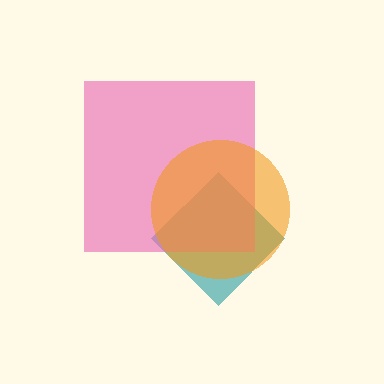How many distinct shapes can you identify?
There are 3 distinct shapes: a teal diamond, a pink square, an orange circle.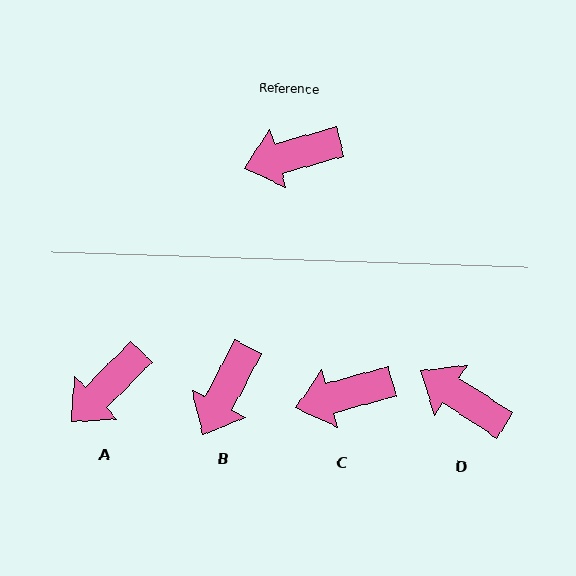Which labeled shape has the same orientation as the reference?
C.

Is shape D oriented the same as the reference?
No, it is off by about 48 degrees.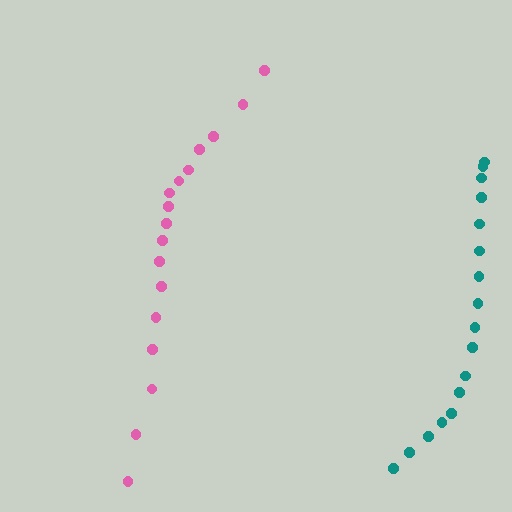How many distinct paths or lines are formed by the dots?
There are 2 distinct paths.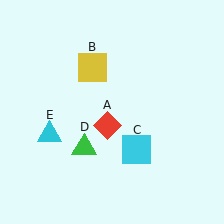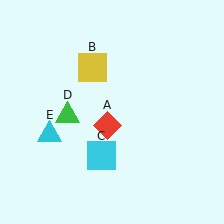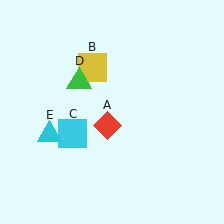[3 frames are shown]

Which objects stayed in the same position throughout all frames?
Red diamond (object A) and yellow square (object B) and cyan triangle (object E) remained stationary.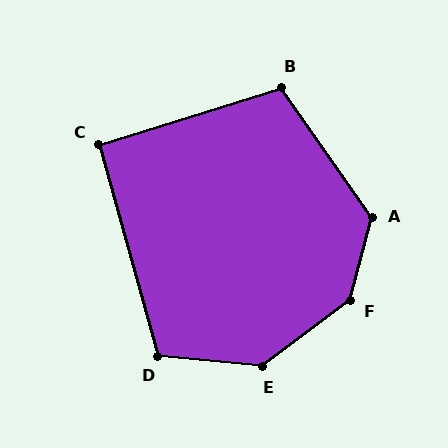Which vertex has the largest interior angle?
F, at approximately 141 degrees.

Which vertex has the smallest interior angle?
C, at approximately 92 degrees.